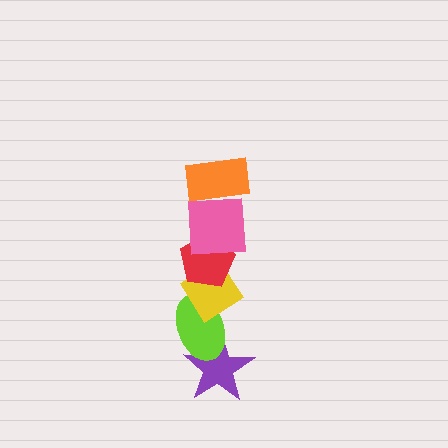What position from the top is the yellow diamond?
The yellow diamond is 4th from the top.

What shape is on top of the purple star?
The lime ellipse is on top of the purple star.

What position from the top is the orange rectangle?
The orange rectangle is 1st from the top.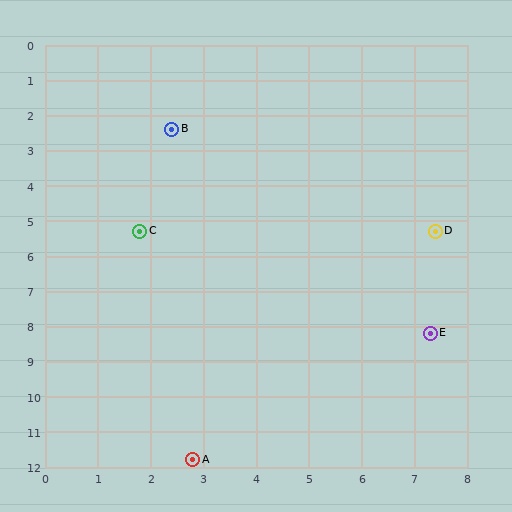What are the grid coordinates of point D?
Point D is at approximately (7.4, 5.3).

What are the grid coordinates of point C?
Point C is at approximately (1.8, 5.3).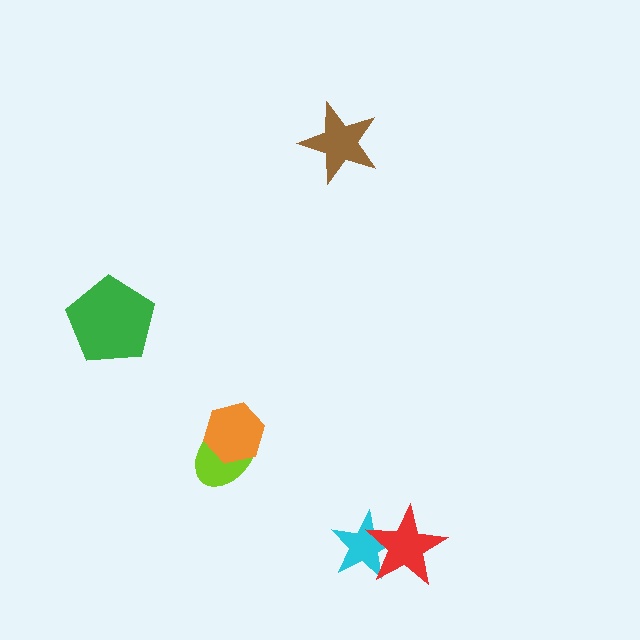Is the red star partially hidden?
No, no other shape covers it.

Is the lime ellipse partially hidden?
Yes, it is partially covered by another shape.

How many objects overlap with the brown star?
0 objects overlap with the brown star.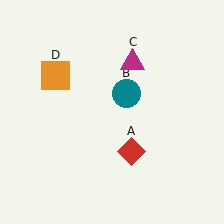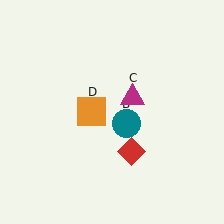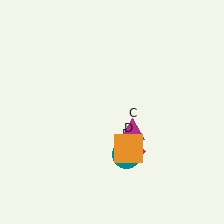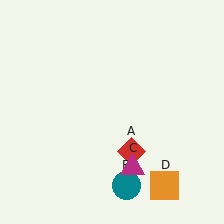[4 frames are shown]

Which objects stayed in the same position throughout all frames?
Red diamond (object A) remained stationary.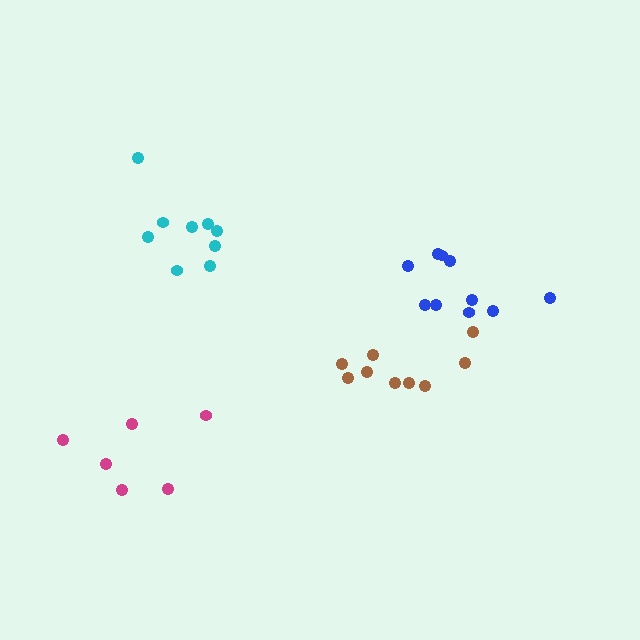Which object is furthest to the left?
The magenta cluster is leftmost.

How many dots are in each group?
Group 1: 6 dots, Group 2: 9 dots, Group 3: 9 dots, Group 4: 10 dots (34 total).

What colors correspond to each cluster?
The clusters are colored: magenta, brown, cyan, blue.